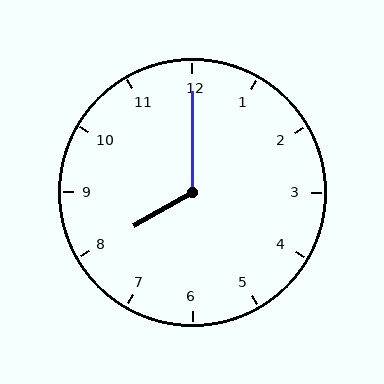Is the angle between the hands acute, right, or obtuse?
It is obtuse.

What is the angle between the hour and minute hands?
Approximately 120 degrees.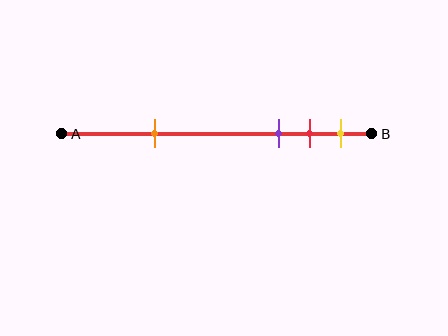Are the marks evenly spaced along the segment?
No, the marks are not evenly spaced.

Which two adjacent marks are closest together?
The red and yellow marks are the closest adjacent pair.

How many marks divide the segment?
There are 4 marks dividing the segment.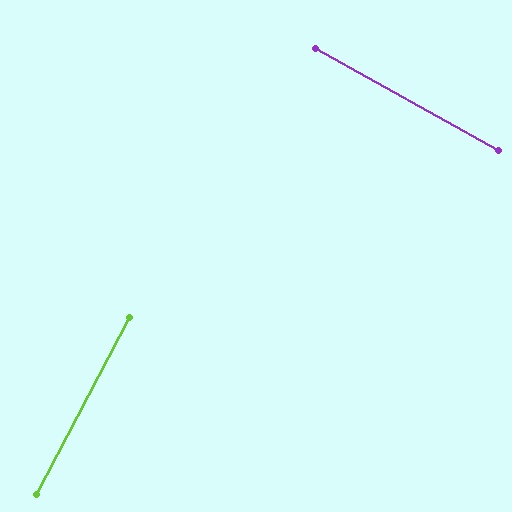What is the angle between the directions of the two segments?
Approximately 88 degrees.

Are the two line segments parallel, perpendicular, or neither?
Perpendicular — they meet at approximately 88°.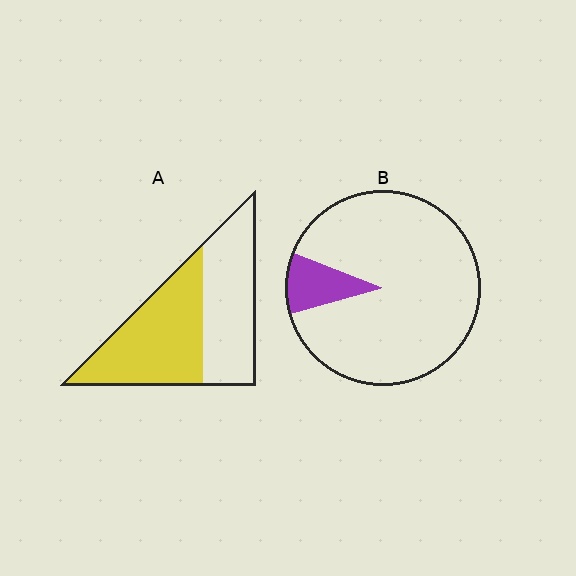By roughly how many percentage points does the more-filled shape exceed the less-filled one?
By roughly 45 percentage points (A over B).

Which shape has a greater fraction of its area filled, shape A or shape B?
Shape A.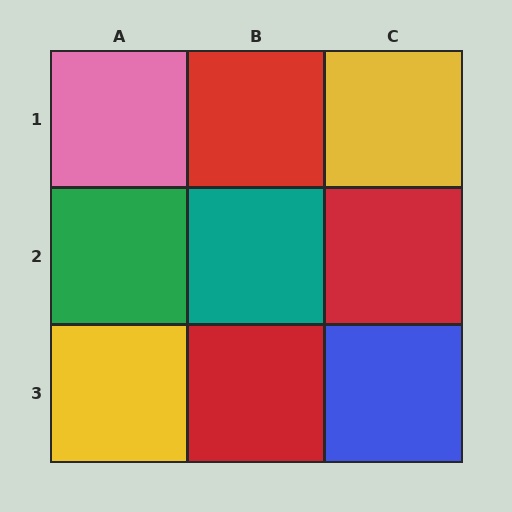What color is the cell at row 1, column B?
Red.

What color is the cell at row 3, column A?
Yellow.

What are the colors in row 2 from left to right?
Green, teal, red.